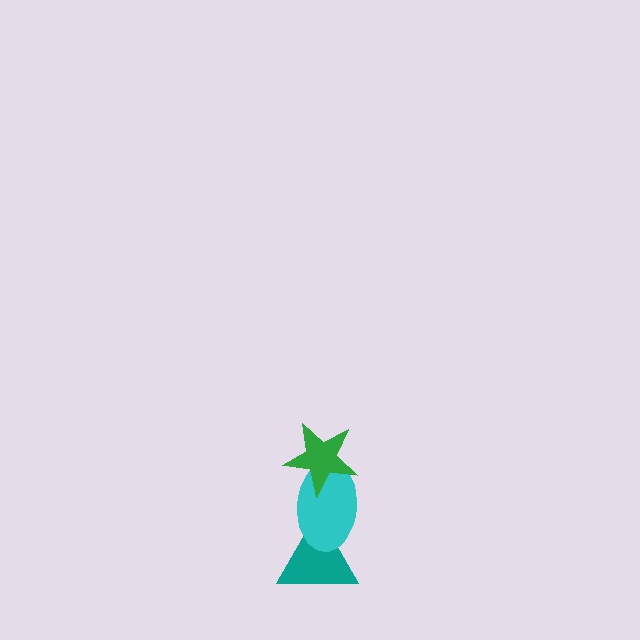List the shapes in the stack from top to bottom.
From top to bottom: the green star, the cyan ellipse, the teal triangle.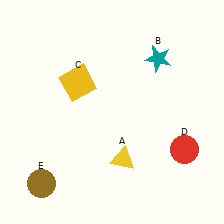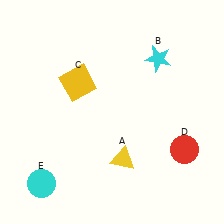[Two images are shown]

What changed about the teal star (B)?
In Image 1, B is teal. In Image 2, it changed to cyan.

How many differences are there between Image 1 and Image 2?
There are 2 differences between the two images.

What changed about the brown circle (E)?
In Image 1, E is brown. In Image 2, it changed to cyan.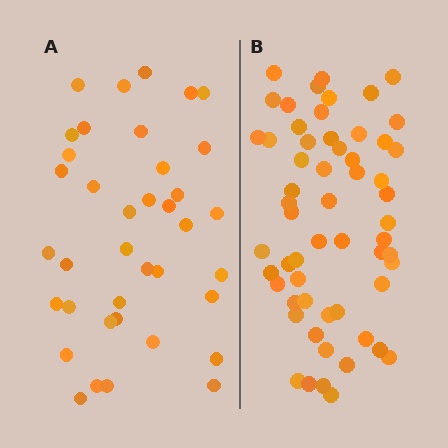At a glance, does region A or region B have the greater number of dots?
Region B (the right region) has more dots.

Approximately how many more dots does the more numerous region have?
Region B has approximately 20 more dots than region A.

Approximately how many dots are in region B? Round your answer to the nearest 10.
About 60 dots. (The exact count is 58, which rounds to 60.)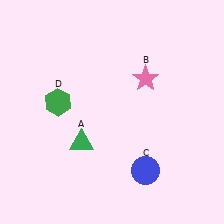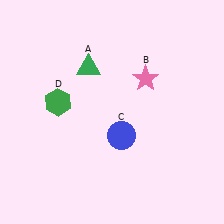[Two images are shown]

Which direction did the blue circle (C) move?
The blue circle (C) moved up.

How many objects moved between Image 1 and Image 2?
2 objects moved between the two images.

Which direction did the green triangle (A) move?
The green triangle (A) moved up.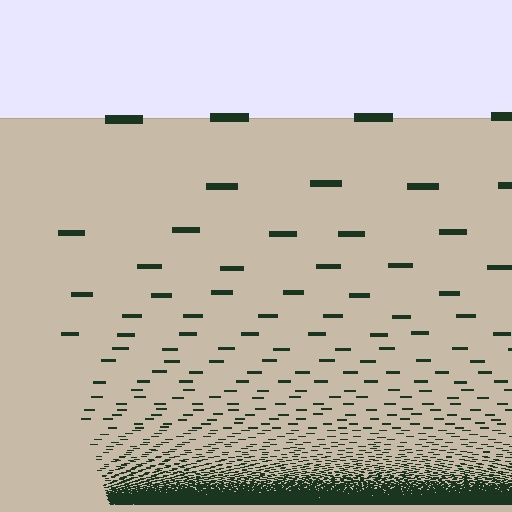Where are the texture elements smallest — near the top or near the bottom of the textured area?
Near the bottom.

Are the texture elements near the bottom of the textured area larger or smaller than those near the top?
Smaller. The gradient is inverted — elements near the bottom are smaller and denser.